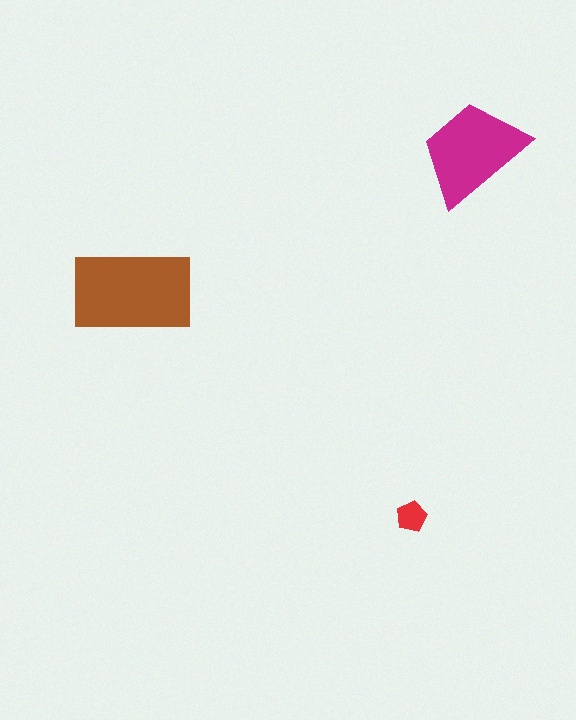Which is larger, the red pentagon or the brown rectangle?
The brown rectangle.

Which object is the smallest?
The red pentagon.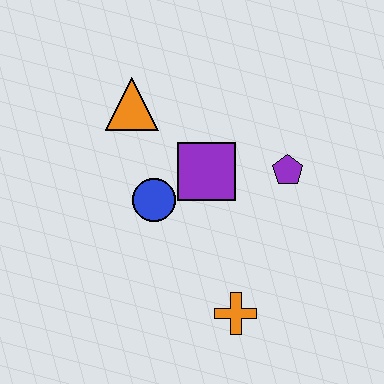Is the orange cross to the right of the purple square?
Yes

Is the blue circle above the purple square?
No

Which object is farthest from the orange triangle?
The orange cross is farthest from the orange triangle.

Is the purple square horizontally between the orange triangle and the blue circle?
No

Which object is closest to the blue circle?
The purple square is closest to the blue circle.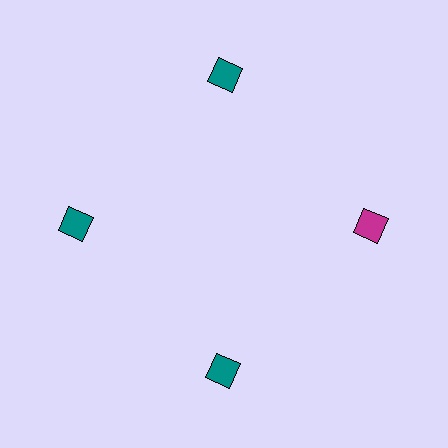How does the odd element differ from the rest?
It has a different color: magenta instead of teal.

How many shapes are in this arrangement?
There are 4 shapes arranged in a ring pattern.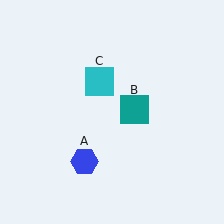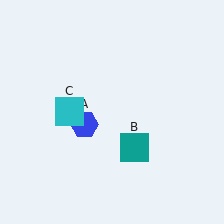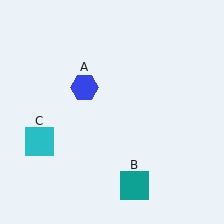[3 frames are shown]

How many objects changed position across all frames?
3 objects changed position: blue hexagon (object A), teal square (object B), cyan square (object C).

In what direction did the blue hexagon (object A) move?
The blue hexagon (object A) moved up.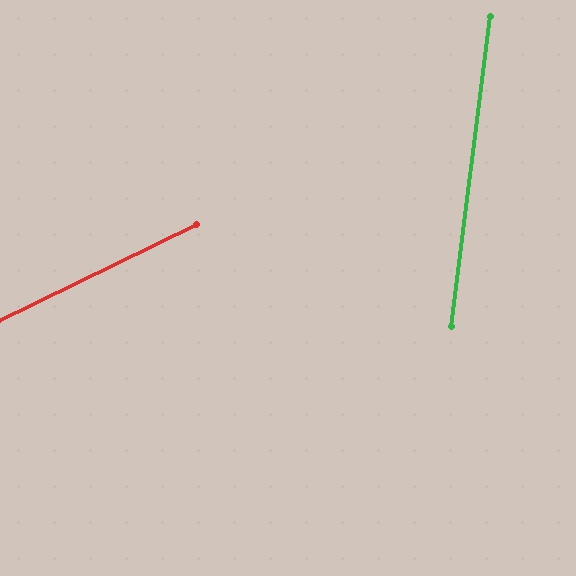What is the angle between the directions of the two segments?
Approximately 57 degrees.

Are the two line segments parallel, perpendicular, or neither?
Neither parallel nor perpendicular — they differ by about 57°.